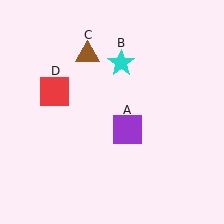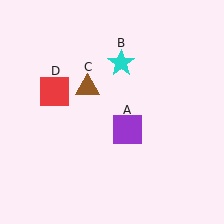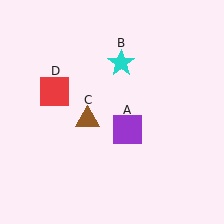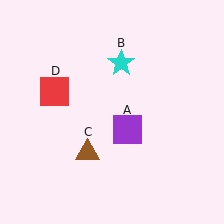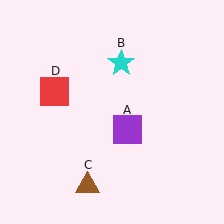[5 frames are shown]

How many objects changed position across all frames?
1 object changed position: brown triangle (object C).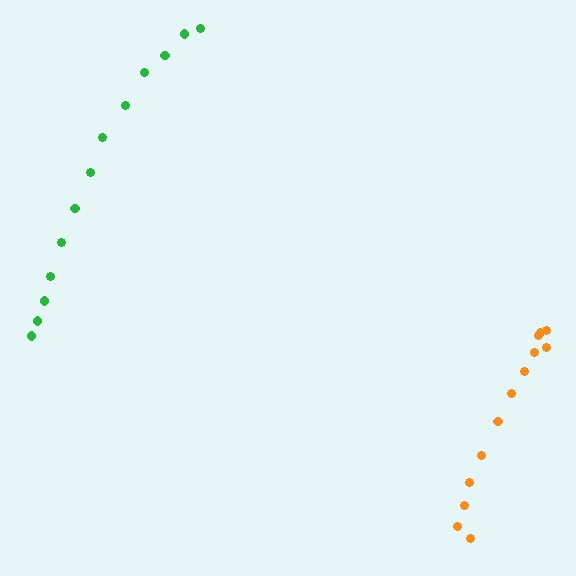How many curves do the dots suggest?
There are 2 distinct paths.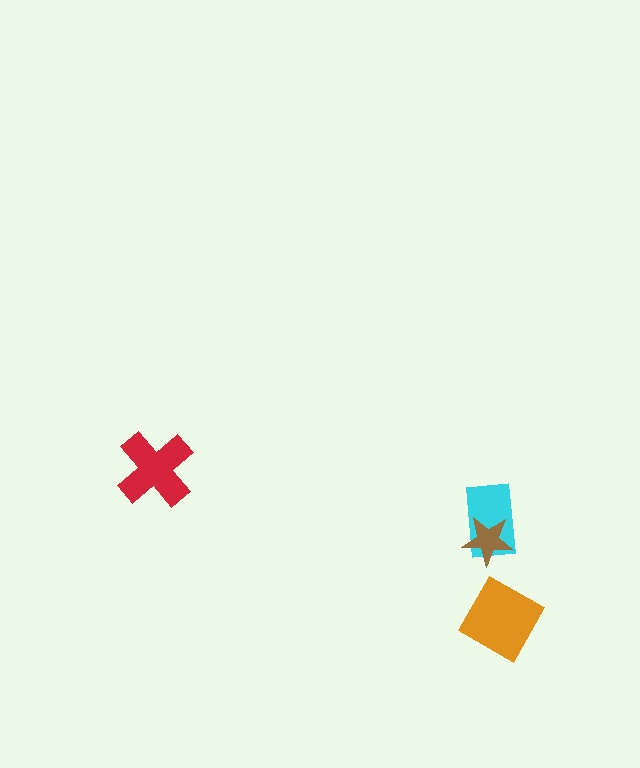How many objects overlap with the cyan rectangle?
1 object overlaps with the cyan rectangle.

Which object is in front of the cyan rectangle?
The brown star is in front of the cyan rectangle.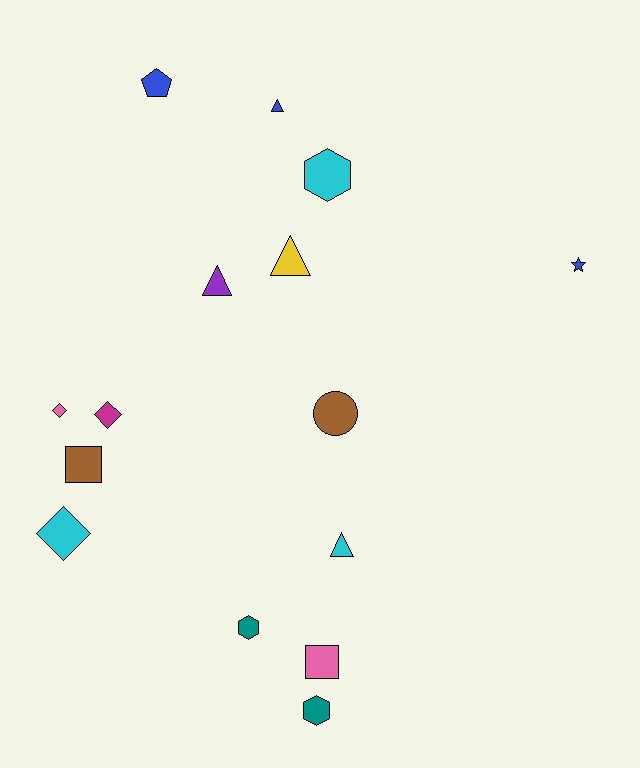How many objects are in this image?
There are 15 objects.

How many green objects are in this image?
There are no green objects.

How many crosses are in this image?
There are no crosses.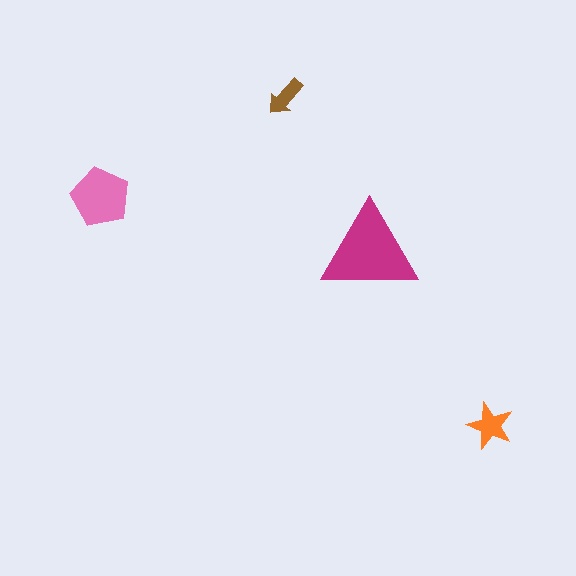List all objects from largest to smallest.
The magenta triangle, the pink pentagon, the orange star, the brown arrow.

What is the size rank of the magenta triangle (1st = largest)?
1st.